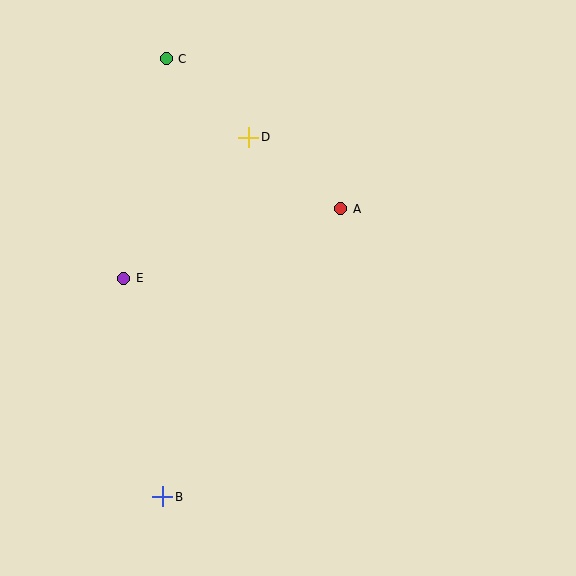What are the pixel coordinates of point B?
Point B is at (163, 497).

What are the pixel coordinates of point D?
Point D is at (249, 137).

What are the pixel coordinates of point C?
Point C is at (166, 59).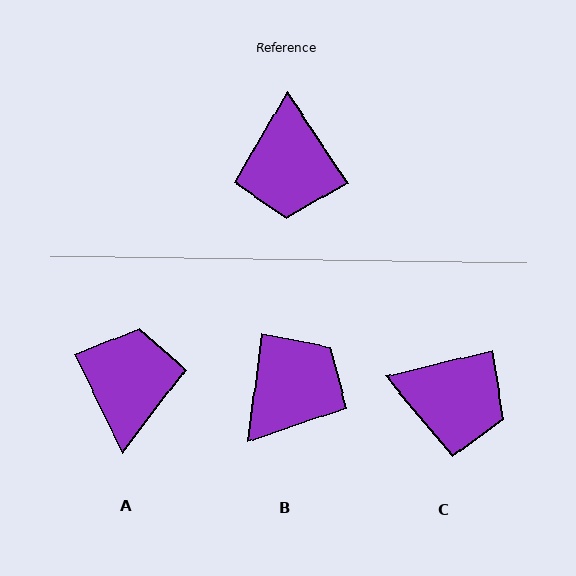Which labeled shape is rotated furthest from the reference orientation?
A, about 172 degrees away.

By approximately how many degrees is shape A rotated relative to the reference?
Approximately 172 degrees counter-clockwise.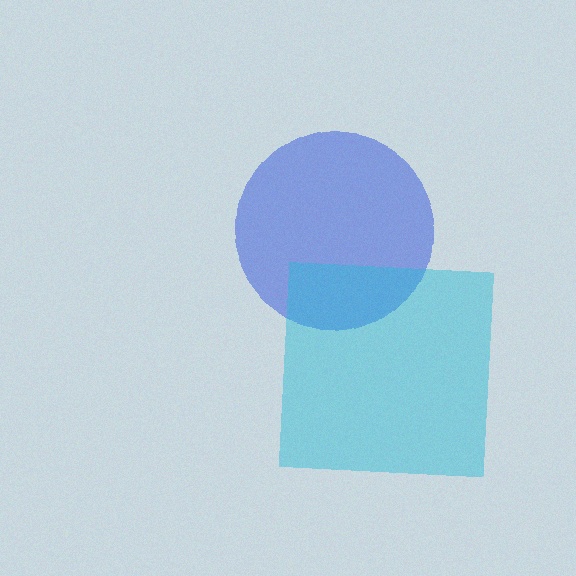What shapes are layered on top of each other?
The layered shapes are: a blue circle, a cyan square.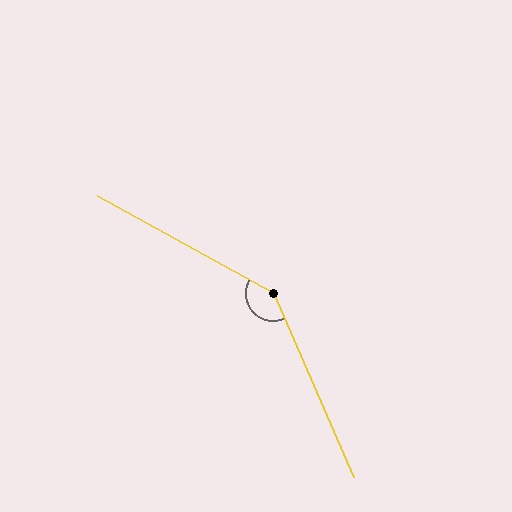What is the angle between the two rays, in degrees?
Approximately 142 degrees.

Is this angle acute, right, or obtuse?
It is obtuse.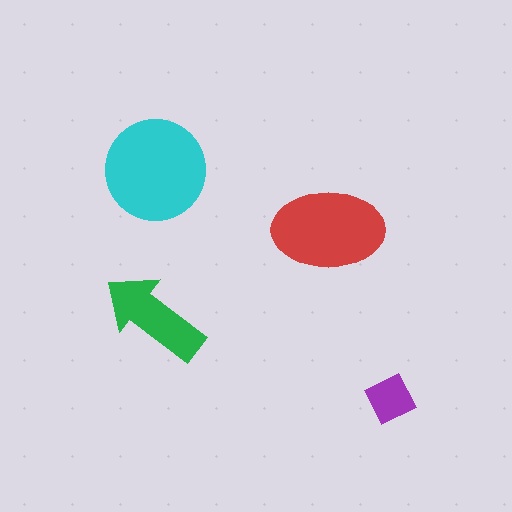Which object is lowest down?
The purple diamond is bottommost.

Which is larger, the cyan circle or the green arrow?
The cyan circle.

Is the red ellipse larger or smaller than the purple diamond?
Larger.